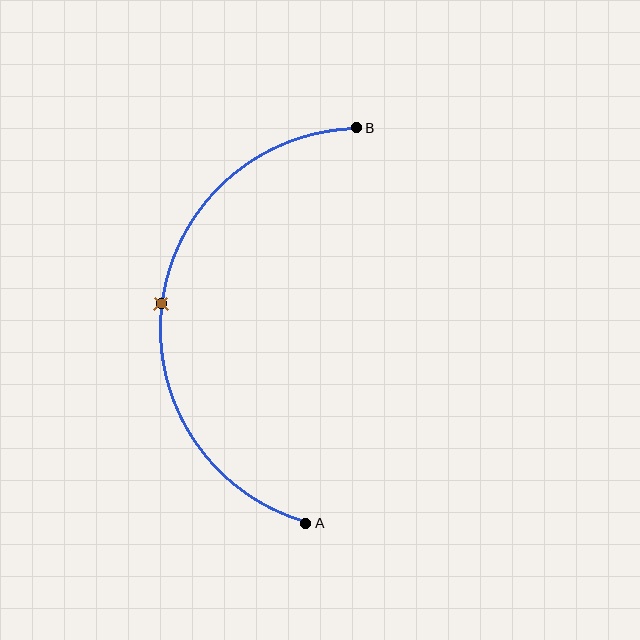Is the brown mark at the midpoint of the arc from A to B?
Yes. The brown mark lies on the arc at equal arc-length from both A and B — it is the arc midpoint.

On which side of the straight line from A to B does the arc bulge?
The arc bulges to the left of the straight line connecting A and B.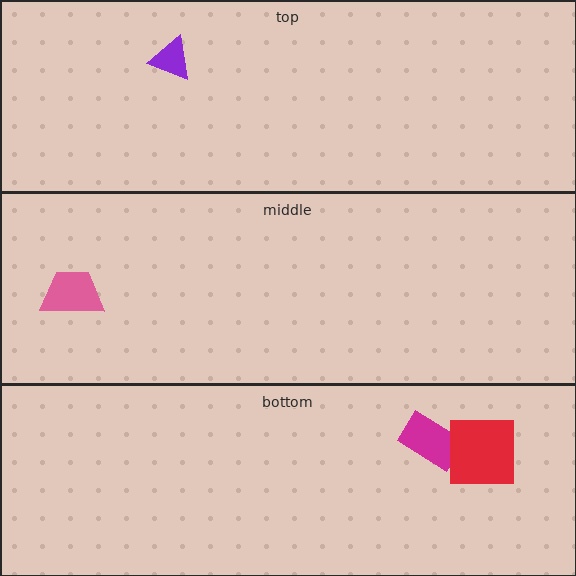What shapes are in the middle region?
The pink trapezoid.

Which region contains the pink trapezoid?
The middle region.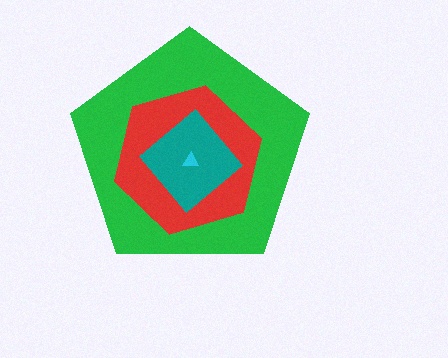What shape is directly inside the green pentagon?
The red hexagon.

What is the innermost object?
The cyan triangle.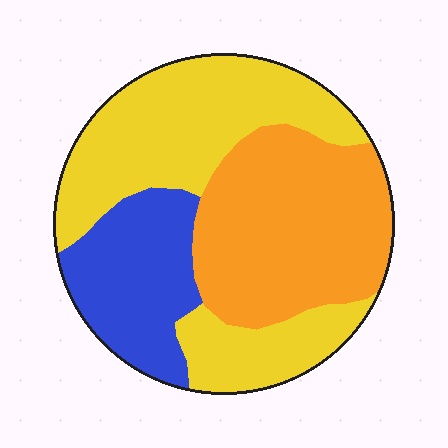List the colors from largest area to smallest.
From largest to smallest: yellow, orange, blue.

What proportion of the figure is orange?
Orange takes up about three eighths (3/8) of the figure.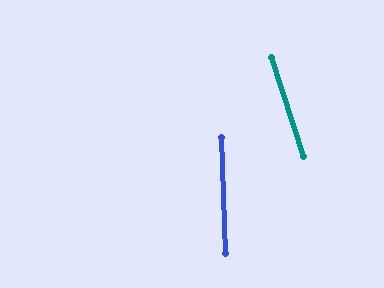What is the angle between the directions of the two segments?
Approximately 17 degrees.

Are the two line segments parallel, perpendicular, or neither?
Neither parallel nor perpendicular — they differ by about 17°.